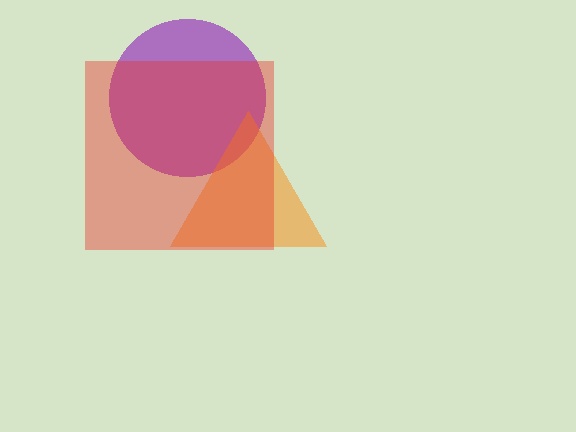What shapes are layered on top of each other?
The layered shapes are: a purple circle, an orange triangle, a red square.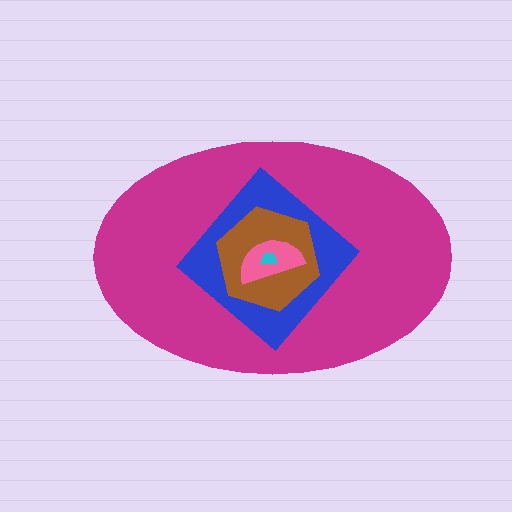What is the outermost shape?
The magenta ellipse.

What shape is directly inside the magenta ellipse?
The blue diamond.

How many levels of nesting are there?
5.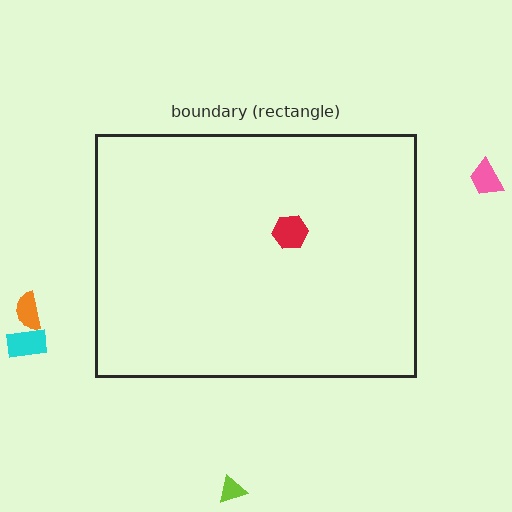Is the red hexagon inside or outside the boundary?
Inside.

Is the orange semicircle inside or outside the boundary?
Outside.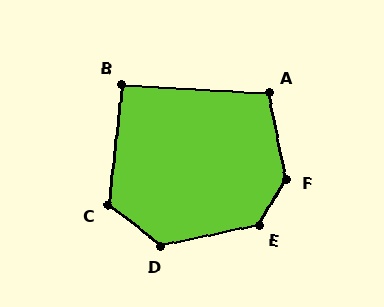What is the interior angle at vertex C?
Approximately 122 degrees (obtuse).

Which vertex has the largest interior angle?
F, at approximately 138 degrees.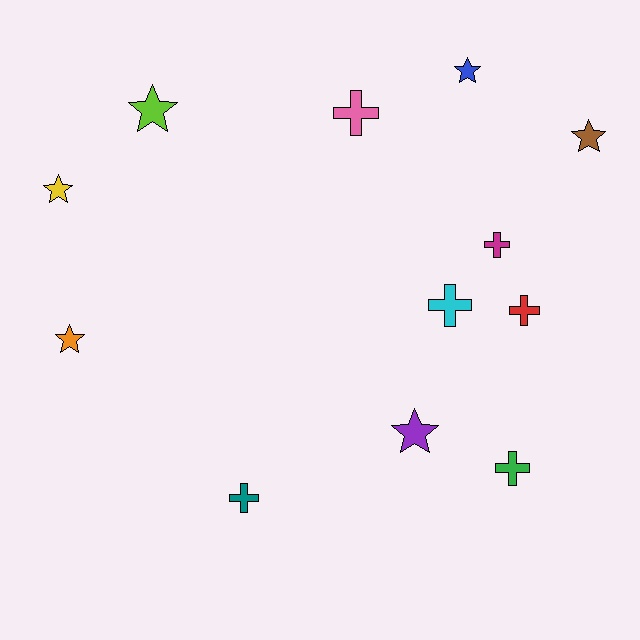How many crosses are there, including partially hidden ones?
There are 6 crosses.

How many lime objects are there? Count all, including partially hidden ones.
There is 1 lime object.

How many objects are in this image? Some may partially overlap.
There are 12 objects.